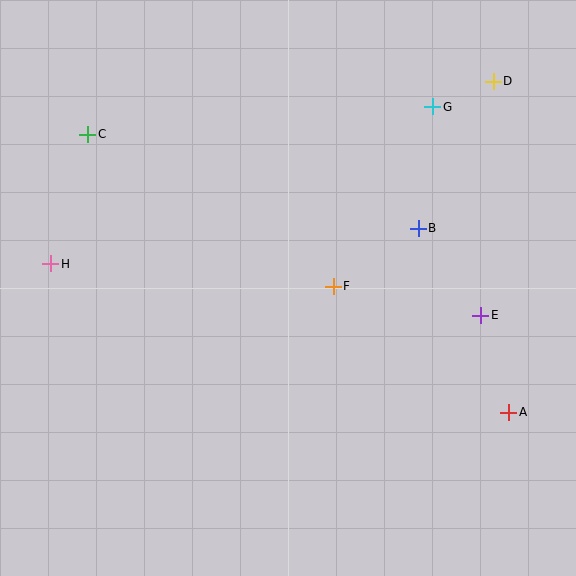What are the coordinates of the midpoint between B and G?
The midpoint between B and G is at (426, 168).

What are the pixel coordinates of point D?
Point D is at (493, 81).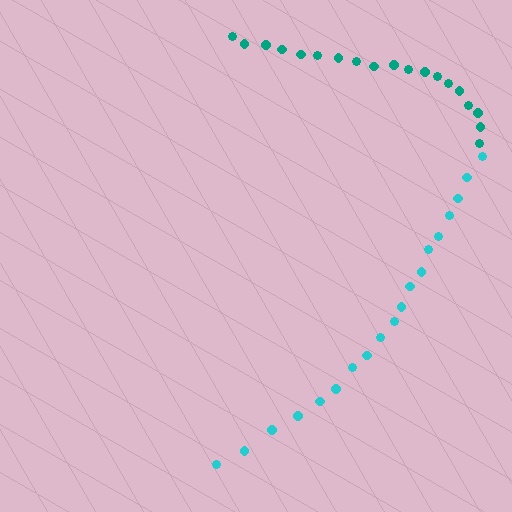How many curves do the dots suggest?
There are 2 distinct paths.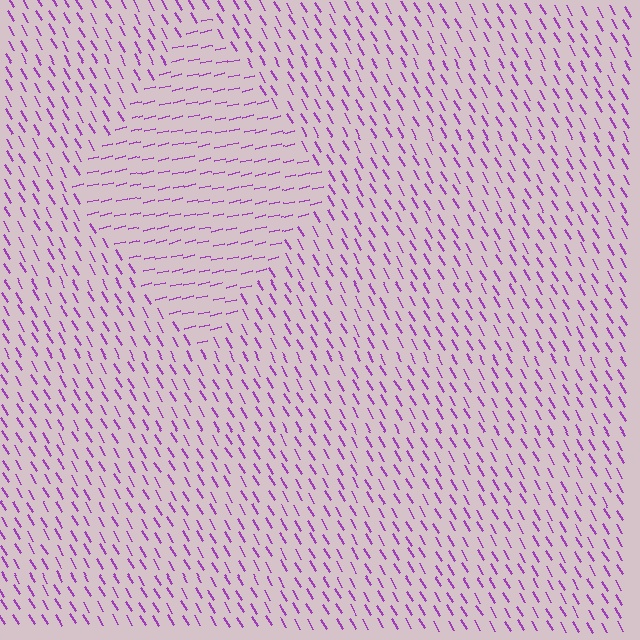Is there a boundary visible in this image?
Yes, there is a texture boundary formed by a change in line orientation.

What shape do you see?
I see a diamond.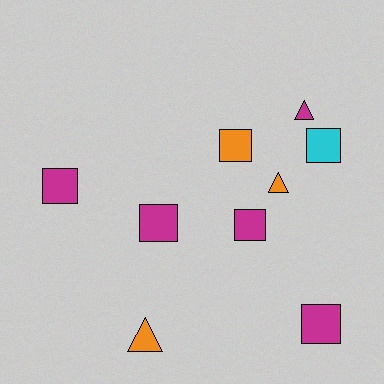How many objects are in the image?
There are 9 objects.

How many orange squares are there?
There is 1 orange square.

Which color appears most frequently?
Magenta, with 5 objects.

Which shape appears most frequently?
Square, with 6 objects.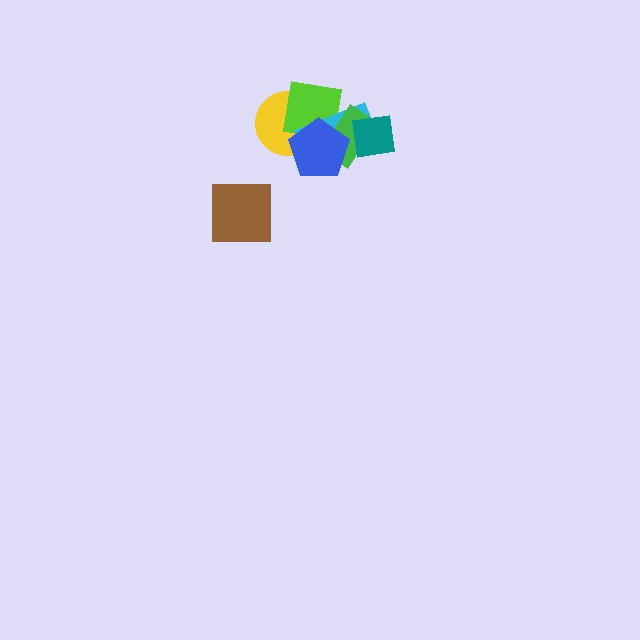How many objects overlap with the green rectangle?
4 objects overlap with the green rectangle.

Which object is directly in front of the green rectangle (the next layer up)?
The blue pentagon is directly in front of the green rectangle.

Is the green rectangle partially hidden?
Yes, it is partially covered by another shape.